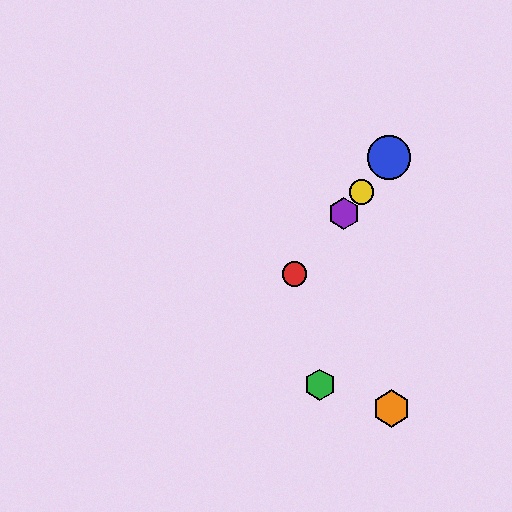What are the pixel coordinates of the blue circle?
The blue circle is at (389, 158).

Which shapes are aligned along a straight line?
The red circle, the blue circle, the yellow circle, the purple hexagon are aligned along a straight line.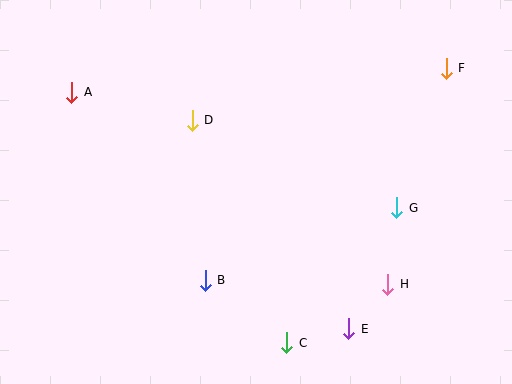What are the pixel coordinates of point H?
Point H is at (388, 284).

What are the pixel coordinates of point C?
Point C is at (287, 343).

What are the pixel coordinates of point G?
Point G is at (397, 208).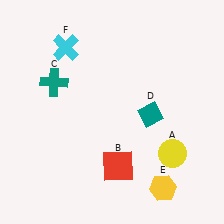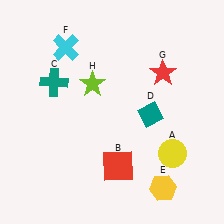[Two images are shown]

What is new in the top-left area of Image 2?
A lime star (H) was added in the top-left area of Image 2.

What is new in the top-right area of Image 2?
A red star (G) was added in the top-right area of Image 2.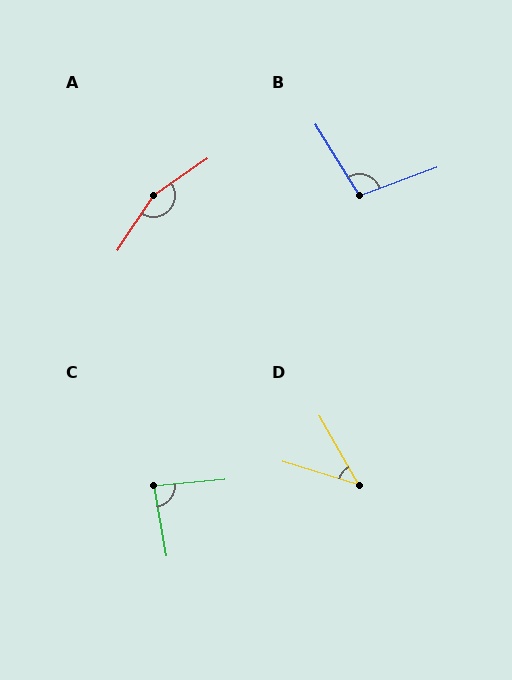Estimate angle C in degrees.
Approximately 85 degrees.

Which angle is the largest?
A, at approximately 157 degrees.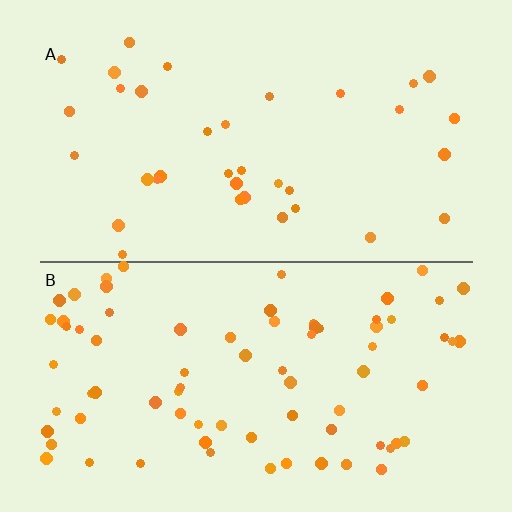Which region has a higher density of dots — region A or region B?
B (the bottom).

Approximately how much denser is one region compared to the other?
Approximately 2.2× — region B over region A.